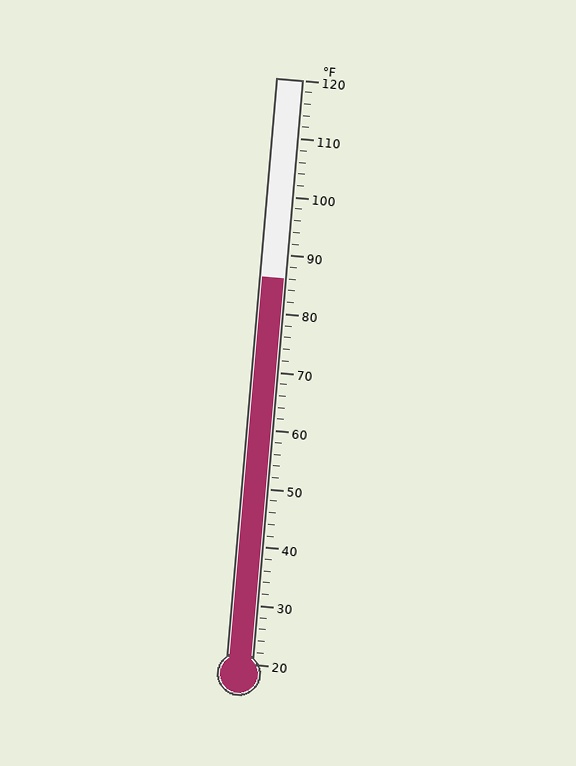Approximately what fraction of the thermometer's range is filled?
The thermometer is filled to approximately 65% of its range.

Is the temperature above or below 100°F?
The temperature is below 100°F.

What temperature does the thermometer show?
The thermometer shows approximately 86°F.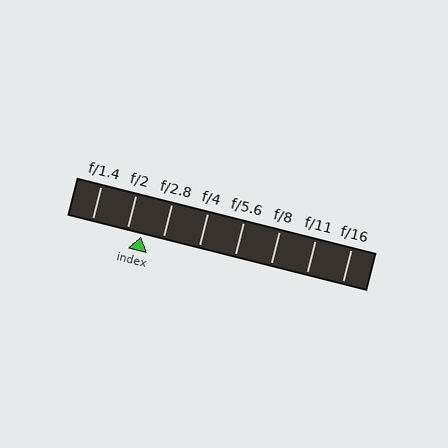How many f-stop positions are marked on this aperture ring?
There are 8 f-stop positions marked.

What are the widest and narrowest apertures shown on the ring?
The widest aperture shown is f/1.4 and the narrowest is f/16.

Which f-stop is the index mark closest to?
The index mark is closest to f/2.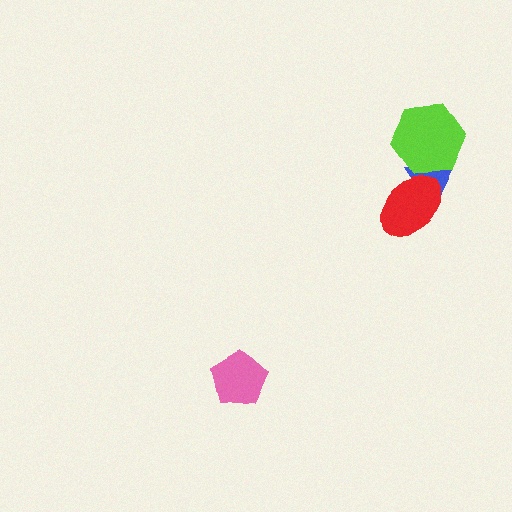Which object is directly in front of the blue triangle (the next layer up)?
The lime hexagon is directly in front of the blue triangle.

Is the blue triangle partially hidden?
Yes, it is partially covered by another shape.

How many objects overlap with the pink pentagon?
0 objects overlap with the pink pentagon.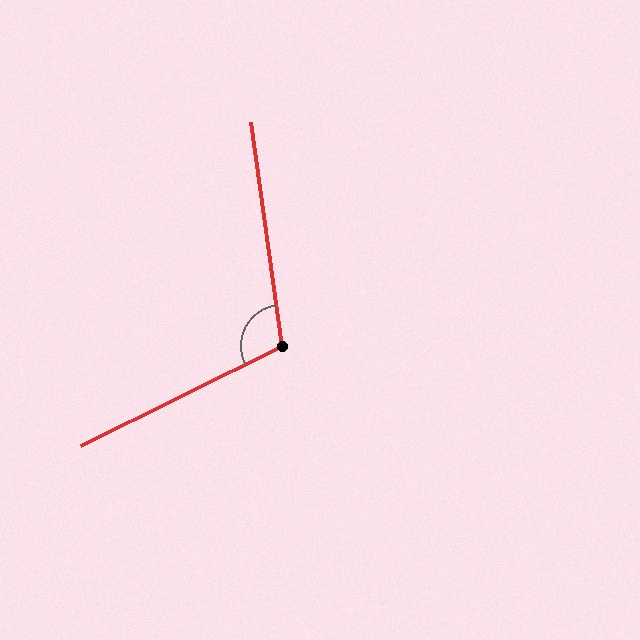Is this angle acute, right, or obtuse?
It is obtuse.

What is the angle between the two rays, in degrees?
Approximately 109 degrees.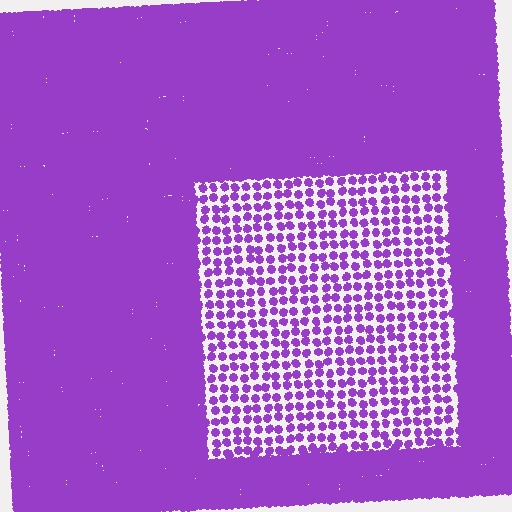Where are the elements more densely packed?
The elements are more densely packed outside the rectangle boundary.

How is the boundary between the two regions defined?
The boundary is defined by a change in element density (approximately 3.0x ratio). All elements are the same color, size, and shape.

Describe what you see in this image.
The image contains small purple elements arranged at two different densities. A rectangle-shaped region is visible where the elements are less densely packed than the surrounding area.